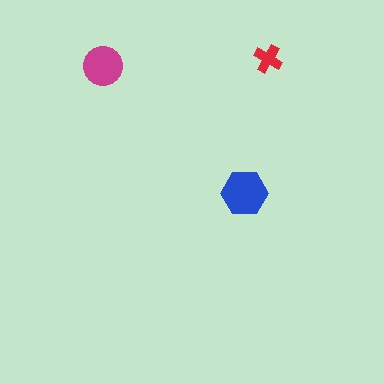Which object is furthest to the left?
The magenta circle is leftmost.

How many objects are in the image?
There are 3 objects in the image.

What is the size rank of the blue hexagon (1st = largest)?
1st.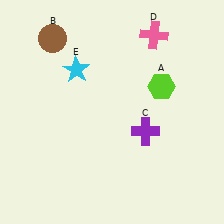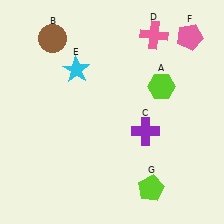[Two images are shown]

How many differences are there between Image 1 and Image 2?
There are 2 differences between the two images.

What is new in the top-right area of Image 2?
A pink pentagon (F) was added in the top-right area of Image 2.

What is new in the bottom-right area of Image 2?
A lime pentagon (G) was added in the bottom-right area of Image 2.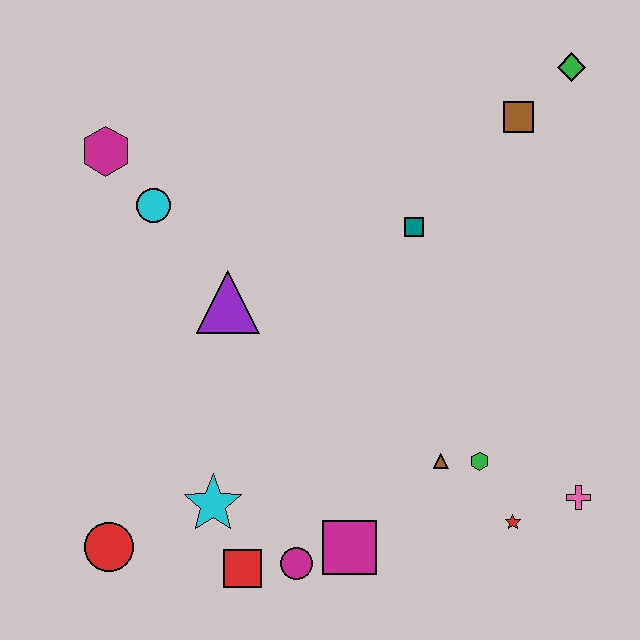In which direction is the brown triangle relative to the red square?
The brown triangle is to the right of the red square.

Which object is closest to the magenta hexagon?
The cyan circle is closest to the magenta hexagon.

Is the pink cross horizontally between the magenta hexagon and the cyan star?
No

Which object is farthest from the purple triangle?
The green diamond is farthest from the purple triangle.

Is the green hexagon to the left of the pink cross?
Yes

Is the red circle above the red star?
No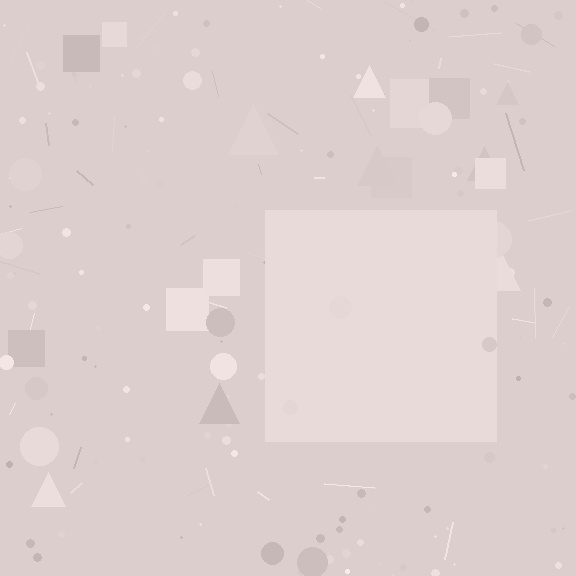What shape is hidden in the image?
A square is hidden in the image.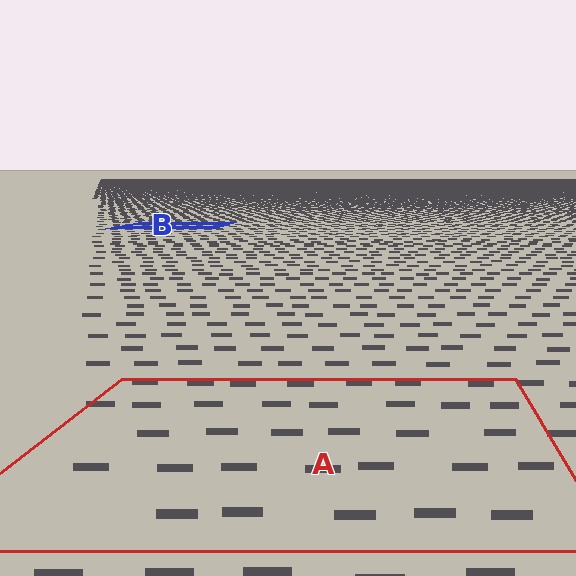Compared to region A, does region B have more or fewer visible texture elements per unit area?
Region B has more texture elements per unit area — they are packed more densely because it is farther away.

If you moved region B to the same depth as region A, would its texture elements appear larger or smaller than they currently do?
They would appear larger. At a closer depth, the same texture elements are projected at a bigger on-screen size.